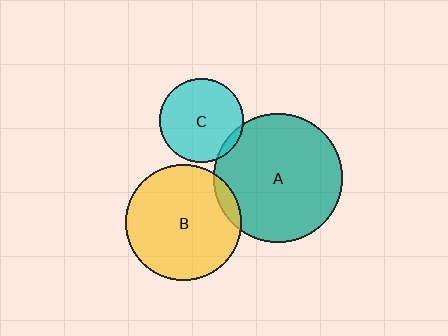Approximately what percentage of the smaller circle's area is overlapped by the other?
Approximately 10%.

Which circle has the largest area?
Circle A (teal).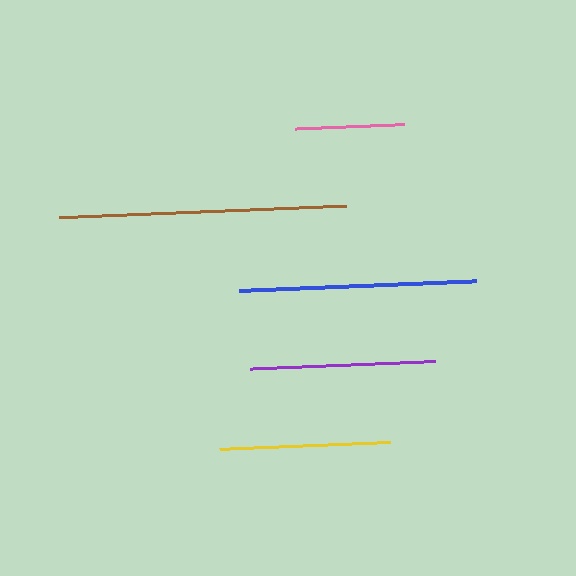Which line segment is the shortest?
The pink line is the shortest at approximately 110 pixels.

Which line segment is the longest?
The brown line is the longest at approximately 287 pixels.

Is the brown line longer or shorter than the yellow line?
The brown line is longer than the yellow line.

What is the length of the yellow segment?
The yellow segment is approximately 171 pixels long.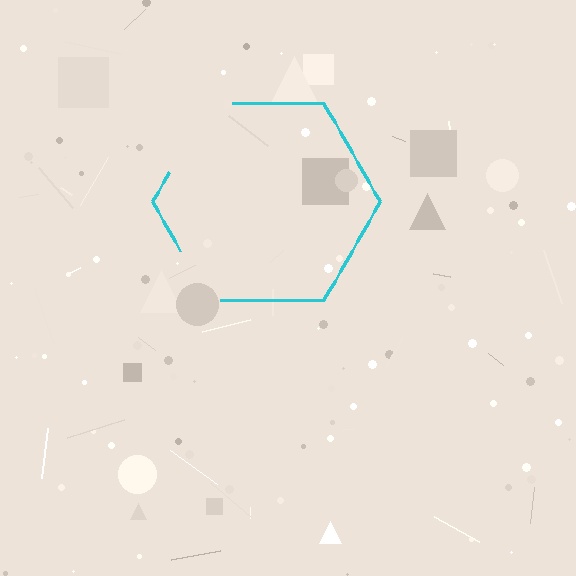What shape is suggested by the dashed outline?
The dashed outline suggests a hexagon.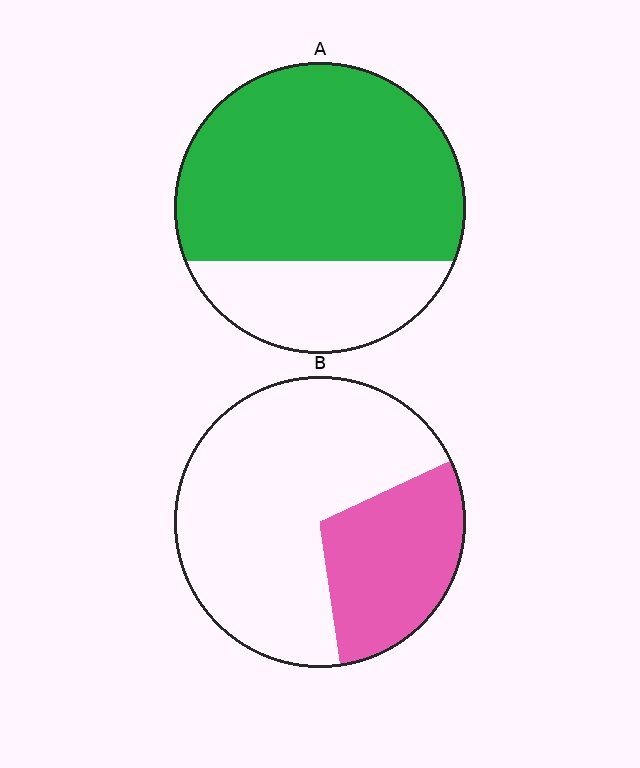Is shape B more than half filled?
No.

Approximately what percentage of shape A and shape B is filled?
A is approximately 75% and B is approximately 30%.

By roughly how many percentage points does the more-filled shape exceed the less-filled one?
By roughly 45 percentage points (A over B).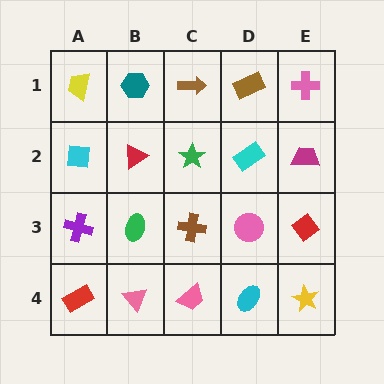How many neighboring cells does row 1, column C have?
3.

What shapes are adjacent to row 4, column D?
A pink circle (row 3, column D), a pink trapezoid (row 4, column C), a yellow star (row 4, column E).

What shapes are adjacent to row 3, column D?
A cyan rectangle (row 2, column D), a cyan ellipse (row 4, column D), a brown cross (row 3, column C), a red diamond (row 3, column E).